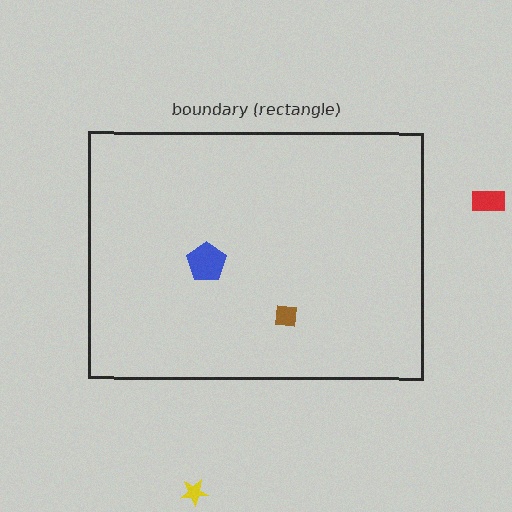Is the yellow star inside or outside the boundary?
Outside.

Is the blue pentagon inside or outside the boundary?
Inside.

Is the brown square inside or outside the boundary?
Inside.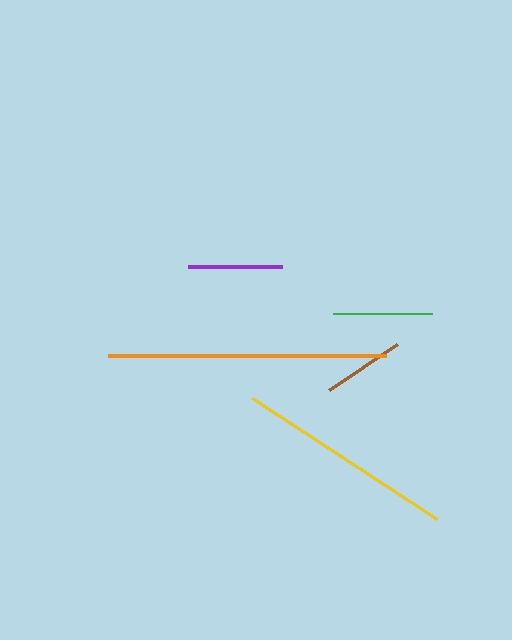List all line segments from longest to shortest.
From longest to shortest: orange, yellow, green, purple, brown.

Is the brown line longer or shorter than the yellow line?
The yellow line is longer than the brown line.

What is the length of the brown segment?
The brown segment is approximately 82 pixels long.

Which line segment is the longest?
The orange line is the longest at approximately 278 pixels.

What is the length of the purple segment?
The purple segment is approximately 94 pixels long.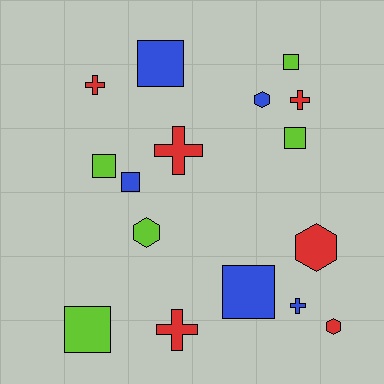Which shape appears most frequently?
Square, with 7 objects.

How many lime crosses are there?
There are no lime crosses.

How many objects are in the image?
There are 16 objects.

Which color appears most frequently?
Red, with 6 objects.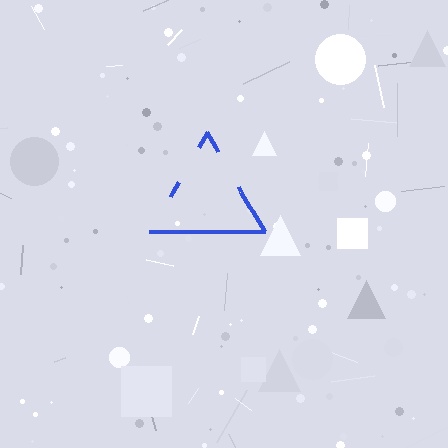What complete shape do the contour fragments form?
The contour fragments form a triangle.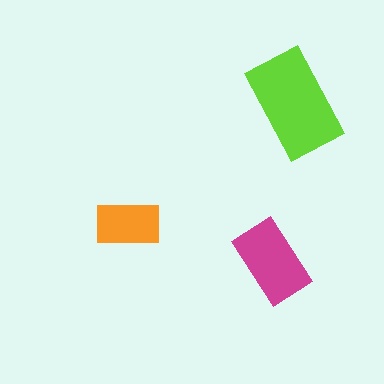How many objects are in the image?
There are 3 objects in the image.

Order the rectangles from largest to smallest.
the lime one, the magenta one, the orange one.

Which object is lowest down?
The magenta rectangle is bottommost.